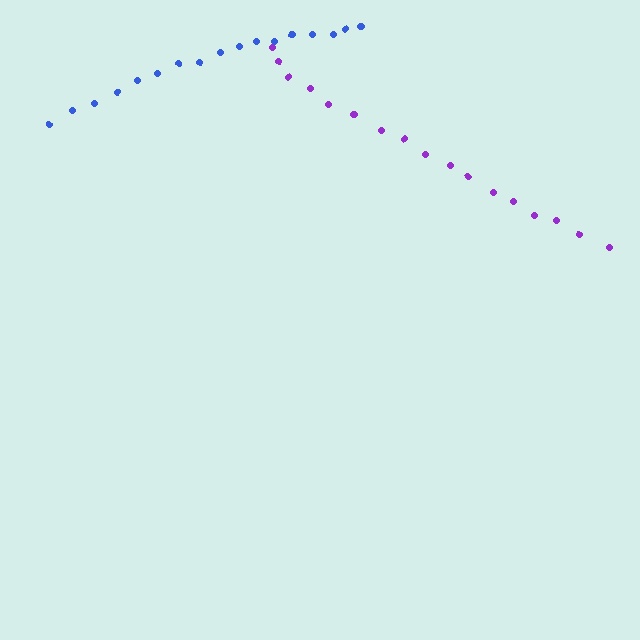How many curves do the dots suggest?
There are 2 distinct paths.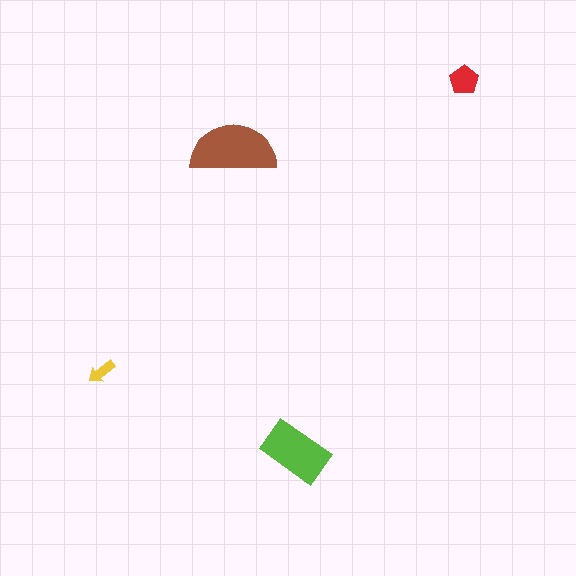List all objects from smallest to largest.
The yellow arrow, the red pentagon, the lime rectangle, the brown semicircle.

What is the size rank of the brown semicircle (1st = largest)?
1st.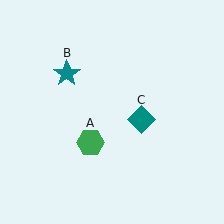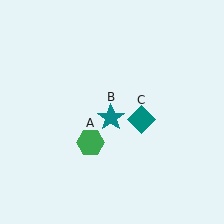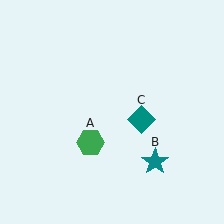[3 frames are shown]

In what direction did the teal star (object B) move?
The teal star (object B) moved down and to the right.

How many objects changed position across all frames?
1 object changed position: teal star (object B).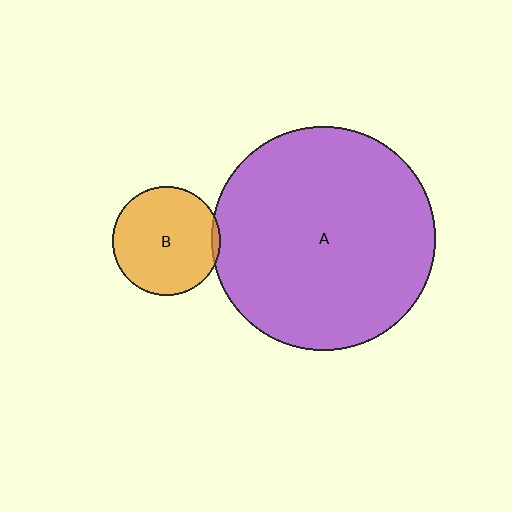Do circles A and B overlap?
Yes.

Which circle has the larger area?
Circle A (purple).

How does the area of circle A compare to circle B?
Approximately 4.3 times.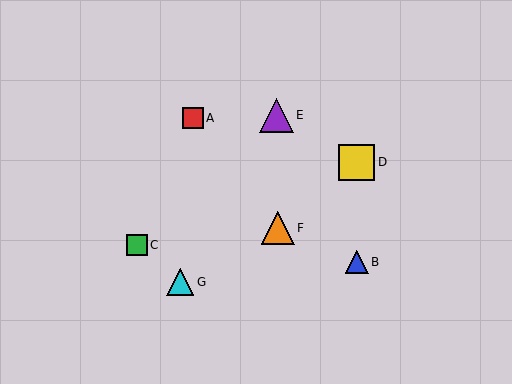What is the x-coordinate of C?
Object C is at x≈137.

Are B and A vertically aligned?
No, B is at x≈357 and A is at x≈193.